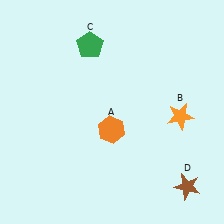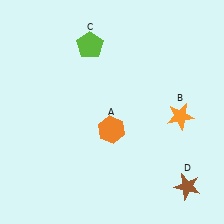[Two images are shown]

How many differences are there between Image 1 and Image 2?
There is 1 difference between the two images.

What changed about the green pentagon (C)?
In Image 1, C is green. In Image 2, it changed to lime.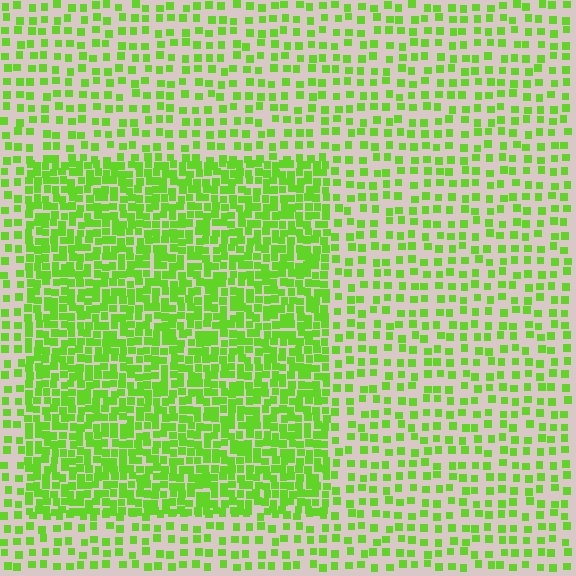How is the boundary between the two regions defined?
The boundary is defined by a change in element density (approximately 2.3x ratio). All elements are the same color, size, and shape.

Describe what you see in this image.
The image contains small lime elements arranged at two different densities. A rectangle-shaped region is visible where the elements are more densely packed than the surrounding area.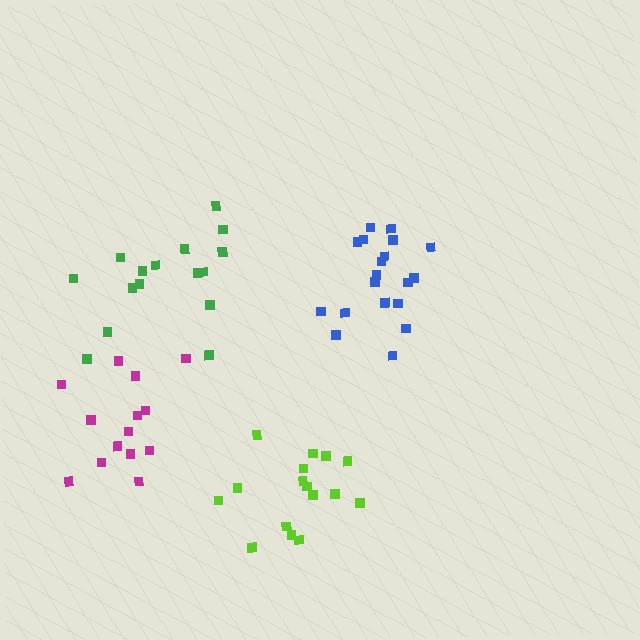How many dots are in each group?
Group 1: 16 dots, Group 2: 19 dots, Group 3: 16 dots, Group 4: 14 dots (65 total).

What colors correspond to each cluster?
The clusters are colored: lime, blue, green, magenta.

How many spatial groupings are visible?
There are 4 spatial groupings.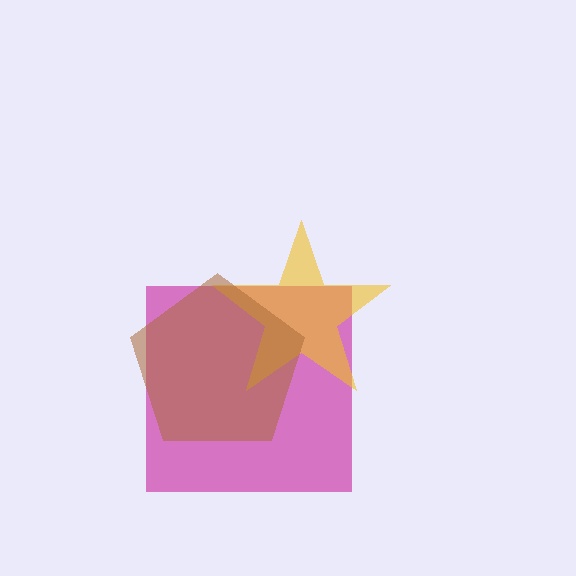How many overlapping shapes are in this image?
There are 3 overlapping shapes in the image.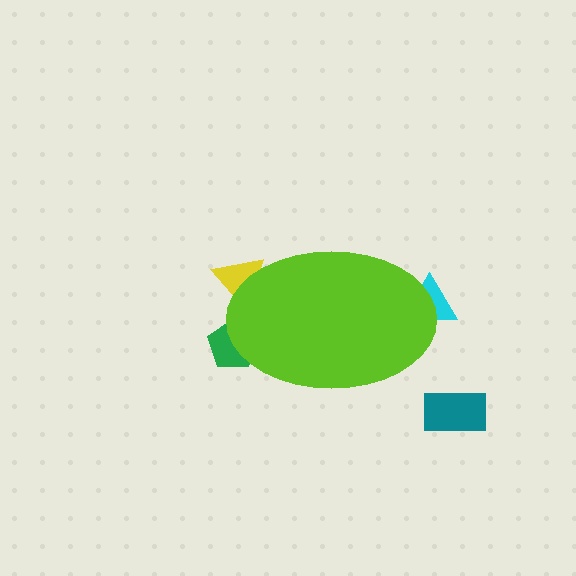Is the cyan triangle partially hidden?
Yes, the cyan triangle is partially hidden behind the lime ellipse.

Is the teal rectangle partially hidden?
No, the teal rectangle is fully visible.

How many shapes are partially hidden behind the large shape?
3 shapes are partially hidden.